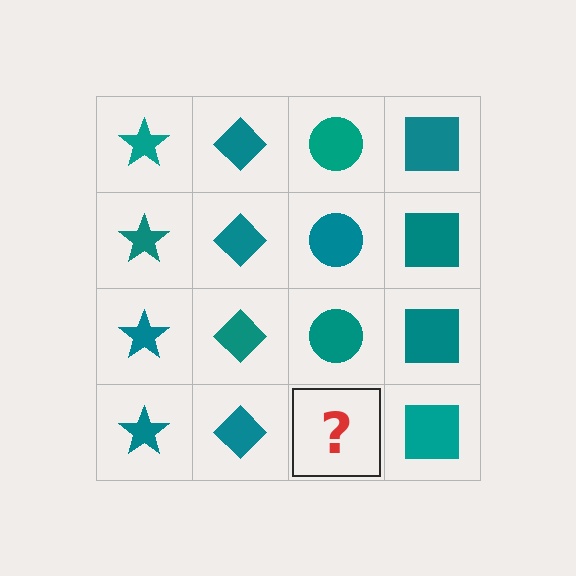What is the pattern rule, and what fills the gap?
The rule is that each column has a consistent shape. The gap should be filled with a teal circle.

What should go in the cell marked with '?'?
The missing cell should contain a teal circle.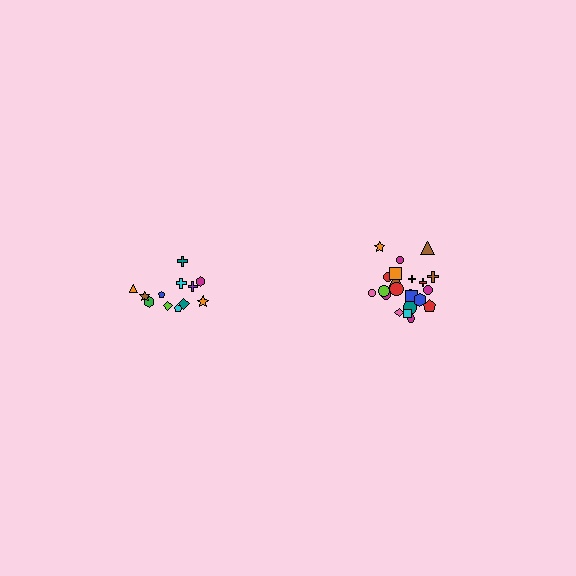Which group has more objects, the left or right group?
The right group.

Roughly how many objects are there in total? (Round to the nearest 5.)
Roughly 35 objects in total.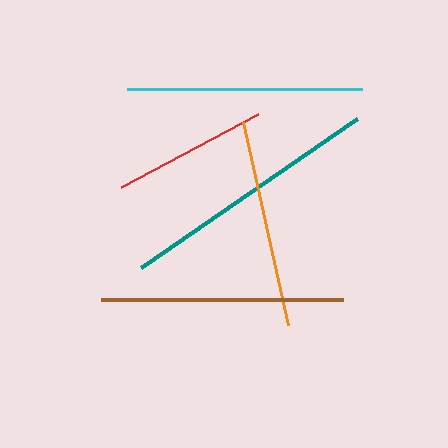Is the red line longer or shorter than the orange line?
The orange line is longer than the red line.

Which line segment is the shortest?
The red line is the shortest at approximately 155 pixels.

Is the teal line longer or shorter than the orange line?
The teal line is longer than the orange line.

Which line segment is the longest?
The teal line is the longest at approximately 262 pixels.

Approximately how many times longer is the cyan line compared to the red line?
The cyan line is approximately 1.5 times the length of the red line.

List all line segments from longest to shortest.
From longest to shortest: teal, brown, cyan, orange, red.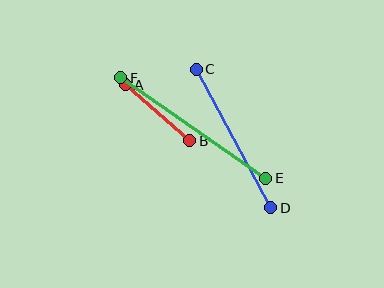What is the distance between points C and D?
The distance is approximately 157 pixels.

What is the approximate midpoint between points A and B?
The midpoint is at approximately (158, 113) pixels.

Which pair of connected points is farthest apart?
Points E and F are farthest apart.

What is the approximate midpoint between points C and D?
The midpoint is at approximately (234, 138) pixels.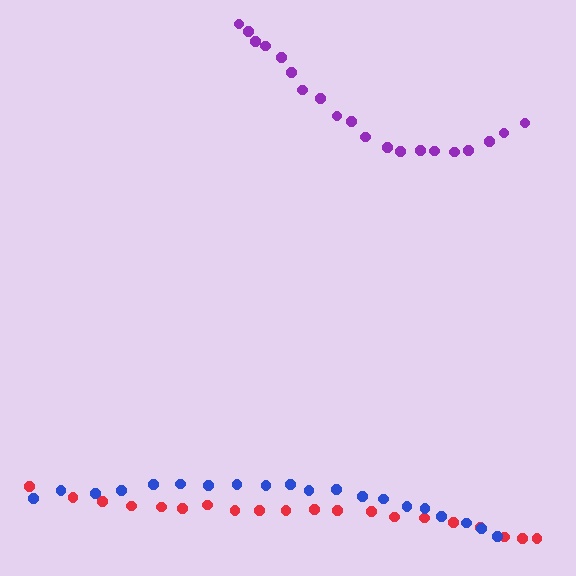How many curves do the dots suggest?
There are 3 distinct paths.